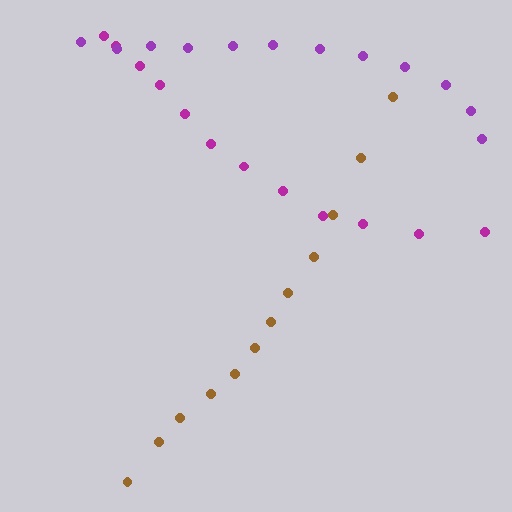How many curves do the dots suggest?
There are 3 distinct paths.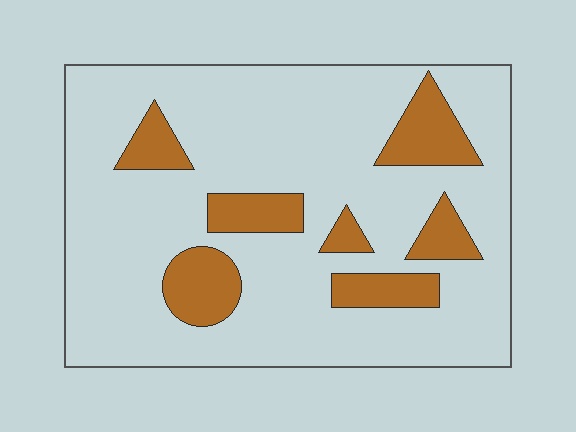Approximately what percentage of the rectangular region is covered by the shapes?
Approximately 20%.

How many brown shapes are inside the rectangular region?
7.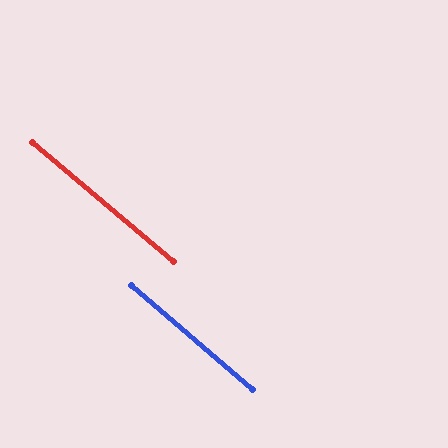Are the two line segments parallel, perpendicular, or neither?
Parallel — their directions differ by only 1.0°.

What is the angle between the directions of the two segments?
Approximately 1 degree.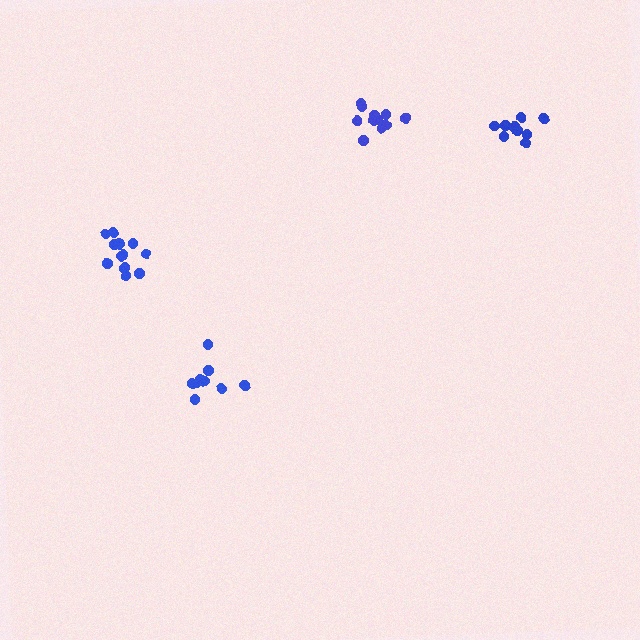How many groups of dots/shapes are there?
There are 4 groups.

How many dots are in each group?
Group 1: 13 dots, Group 2: 9 dots, Group 3: 11 dots, Group 4: 9 dots (42 total).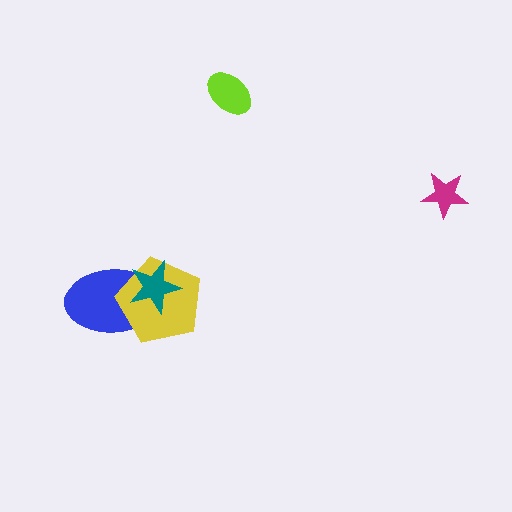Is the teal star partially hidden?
No, no other shape covers it.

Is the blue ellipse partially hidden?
Yes, it is partially covered by another shape.